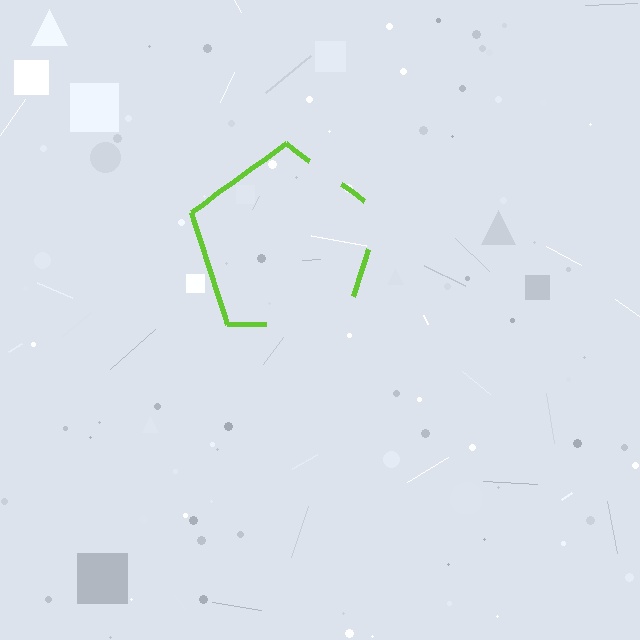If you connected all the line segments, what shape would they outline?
They would outline a pentagon.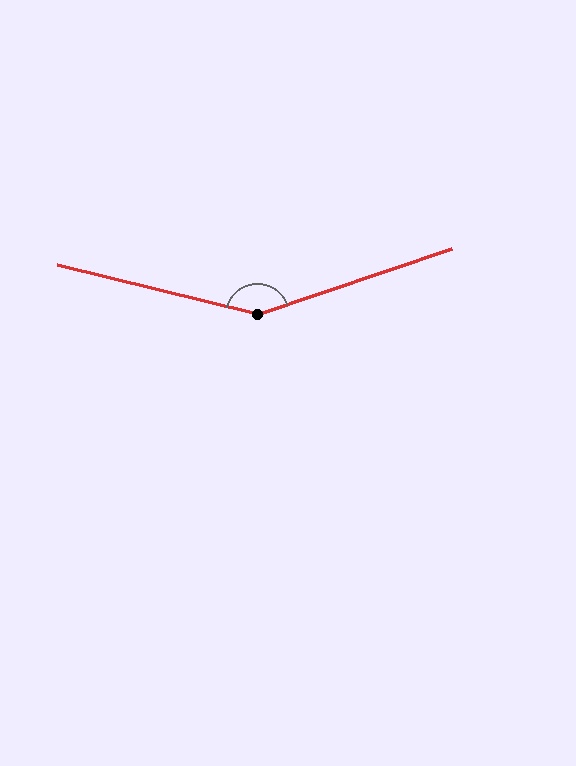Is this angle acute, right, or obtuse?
It is obtuse.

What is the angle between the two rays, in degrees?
Approximately 147 degrees.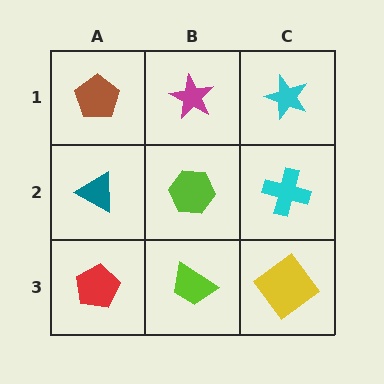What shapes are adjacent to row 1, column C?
A cyan cross (row 2, column C), a magenta star (row 1, column B).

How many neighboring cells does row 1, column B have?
3.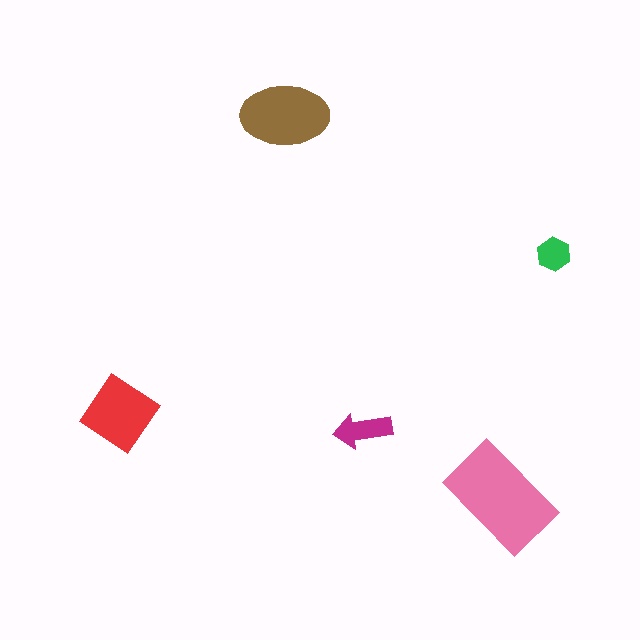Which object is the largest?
The pink rectangle.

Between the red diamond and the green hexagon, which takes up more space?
The red diamond.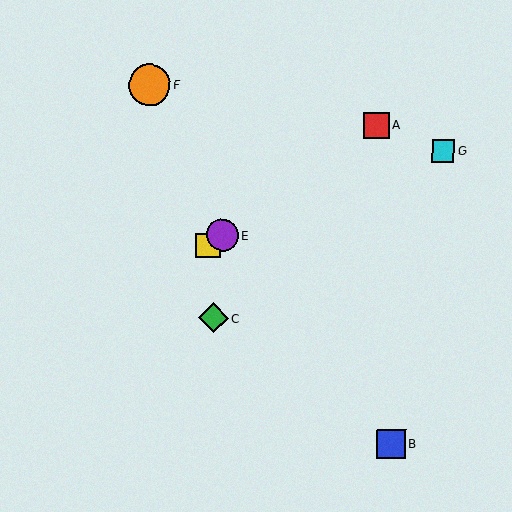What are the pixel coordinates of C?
Object C is at (214, 318).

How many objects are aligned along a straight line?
3 objects (A, D, E) are aligned along a straight line.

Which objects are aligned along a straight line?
Objects A, D, E are aligned along a straight line.